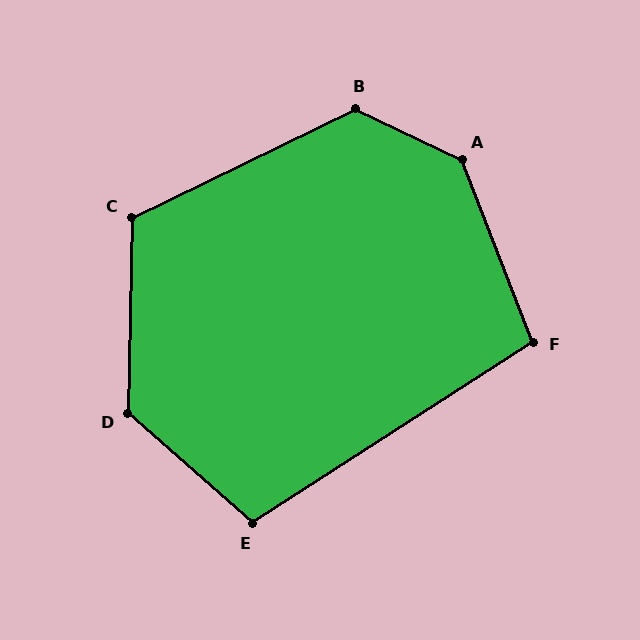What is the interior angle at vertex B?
Approximately 128 degrees (obtuse).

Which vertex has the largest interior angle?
A, at approximately 137 degrees.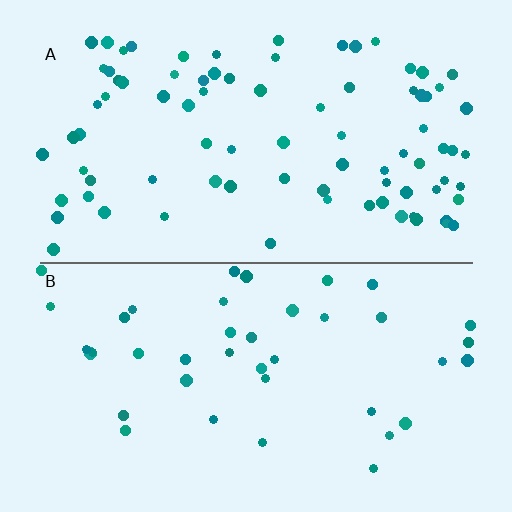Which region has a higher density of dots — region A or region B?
A (the top).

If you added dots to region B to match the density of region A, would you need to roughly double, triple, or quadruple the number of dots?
Approximately double.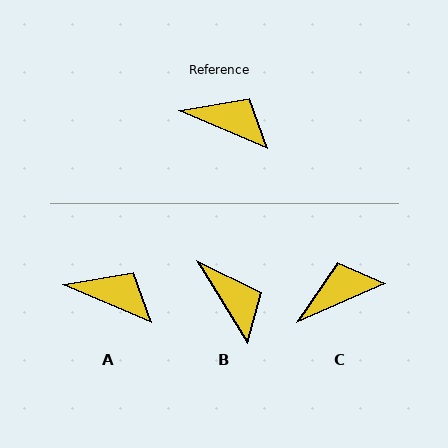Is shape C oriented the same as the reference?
No, it is off by about 47 degrees.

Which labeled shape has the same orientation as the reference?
A.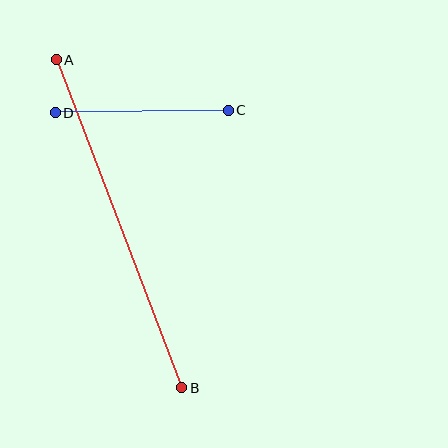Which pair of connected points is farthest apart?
Points A and B are farthest apart.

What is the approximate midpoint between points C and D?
The midpoint is at approximately (142, 111) pixels.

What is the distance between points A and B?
The distance is approximately 351 pixels.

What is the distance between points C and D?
The distance is approximately 173 pixels.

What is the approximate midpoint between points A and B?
The midpoint is at approximately (119, 224) pixels.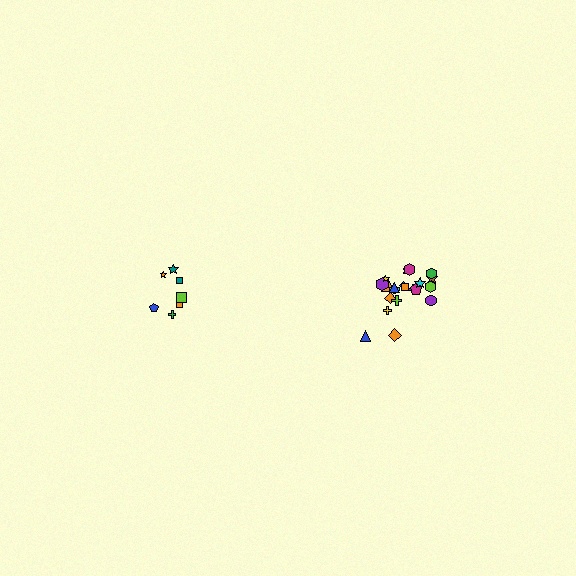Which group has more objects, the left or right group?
The right group.